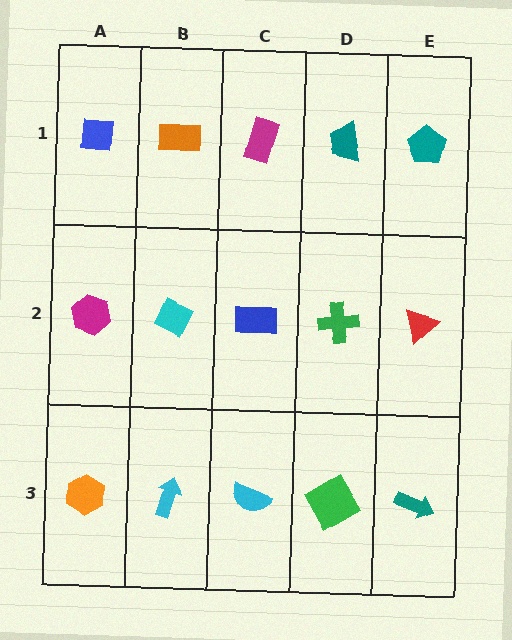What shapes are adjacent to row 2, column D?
A teal trapezoid (row 1, column D), a green diamond (row 3, column D), a blue rectangle (row 2, column C), a red triangle (row 2, column E).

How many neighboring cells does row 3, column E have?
2.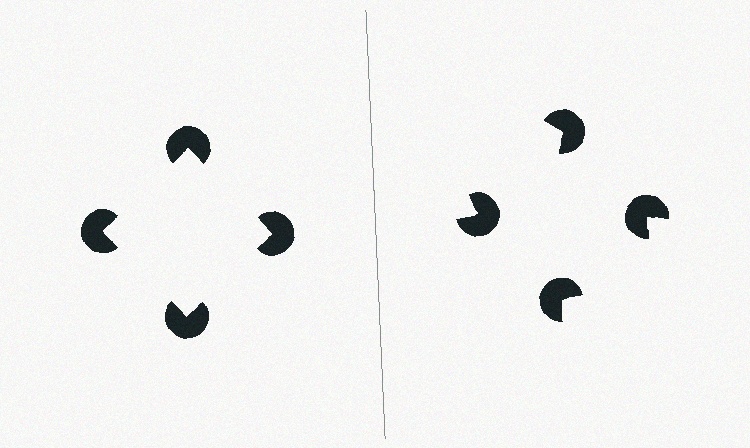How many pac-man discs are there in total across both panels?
8 — 4 on each side.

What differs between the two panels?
The pac-man discs are positioned identically on both sides; only the wedge orientations differ. On the left they align to a square; on the right they are misaligned.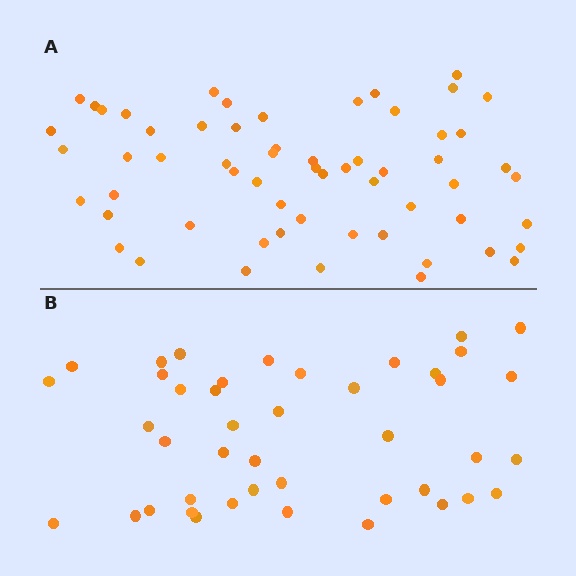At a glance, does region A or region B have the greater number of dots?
Region A (the top region) has more dots.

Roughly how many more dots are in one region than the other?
Region A has approximately 15 more dots than region B.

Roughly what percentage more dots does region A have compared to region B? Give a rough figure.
About 40% more.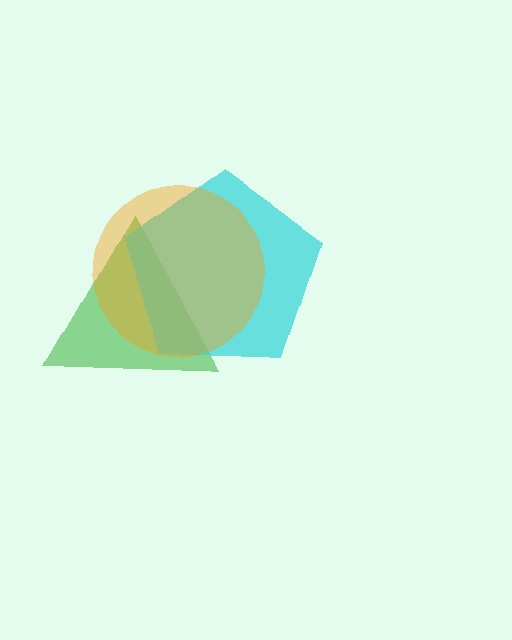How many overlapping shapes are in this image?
There are 3 overlapping shapes in the image.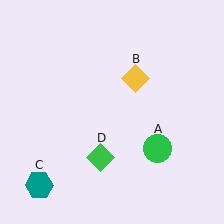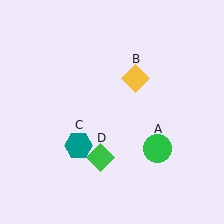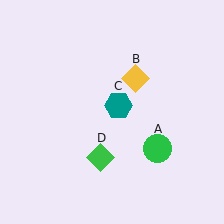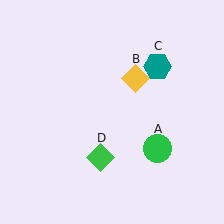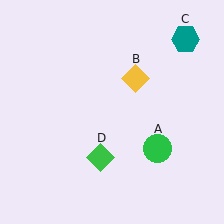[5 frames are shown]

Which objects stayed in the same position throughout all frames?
Green circle (object A) and yellow diamond (object B) and green diamond (object D) remained stationary.